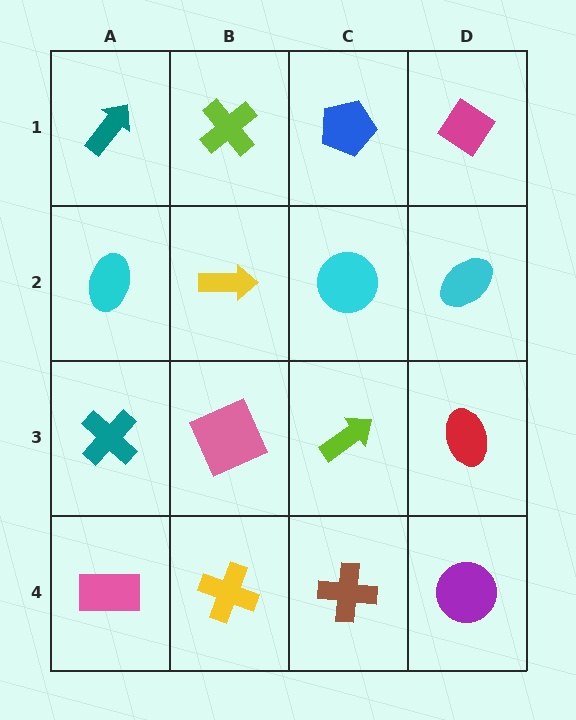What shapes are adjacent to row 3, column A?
A cyan ellipse (row 2, column A), a pink rectangle (row 4, column A), a pink square (row 3, column B).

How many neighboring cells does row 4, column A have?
2.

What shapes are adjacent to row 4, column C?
A lime arrow (row 3, column C), a yellow cross (row 4, column B), a purple circle (row 4, column D).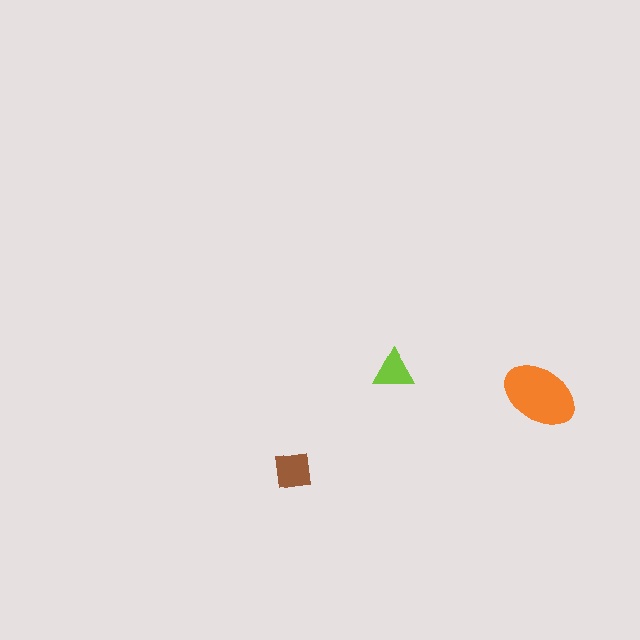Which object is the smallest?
The lime triangle.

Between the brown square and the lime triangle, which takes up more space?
The brown square.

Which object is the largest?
The orange ellipse.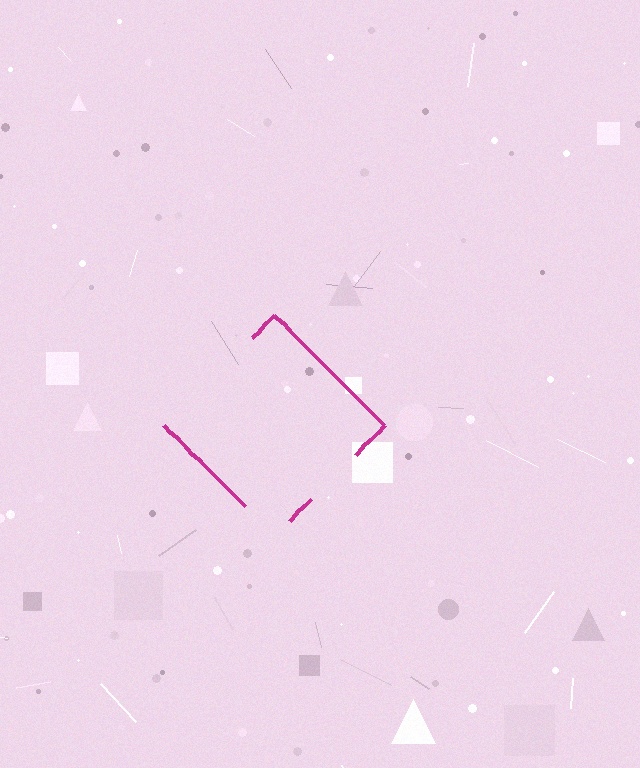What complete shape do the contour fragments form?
The contour fragments form a diamond.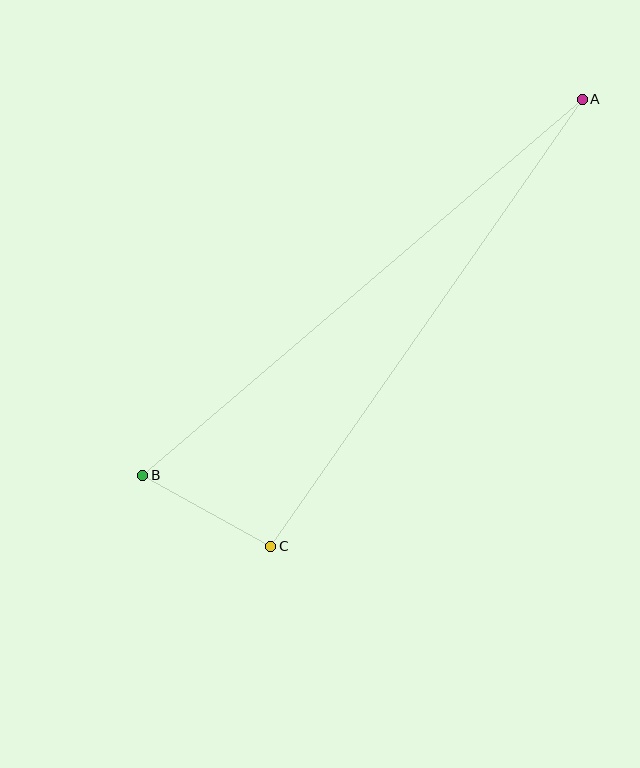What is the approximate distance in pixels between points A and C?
The distance between A and C is approximately 545 pixels.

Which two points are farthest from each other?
Points A and B are farthest from each other.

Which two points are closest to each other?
Points B and C are closest to each other.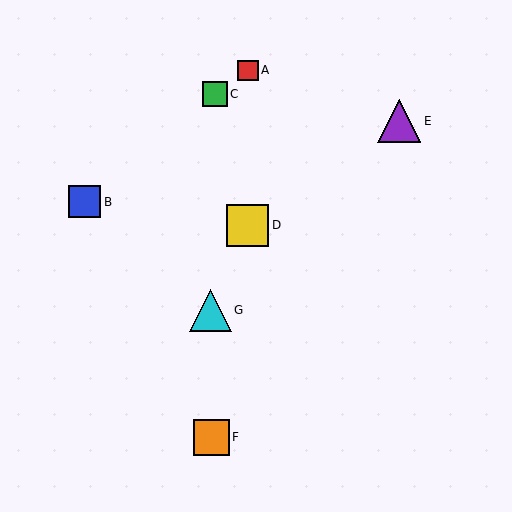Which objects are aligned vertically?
Objects A, D are aligned vertically.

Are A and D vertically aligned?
Yes, both are at x≈248.